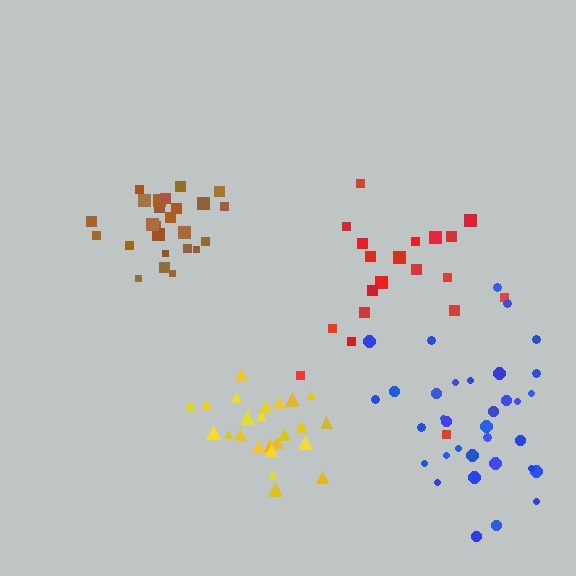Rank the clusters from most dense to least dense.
yellow, brown, blue, red.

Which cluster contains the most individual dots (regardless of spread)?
Blue (34).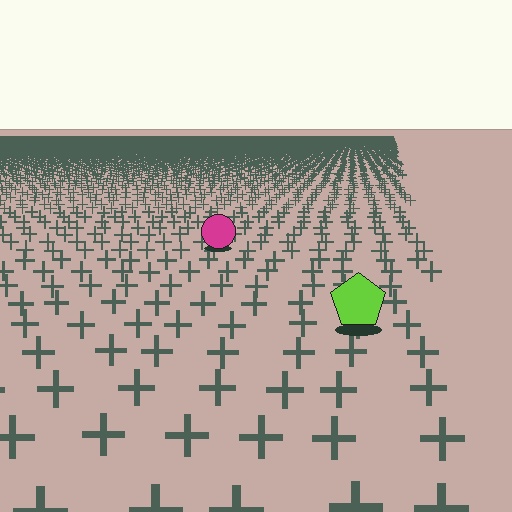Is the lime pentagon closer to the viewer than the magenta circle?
Yes. The lime pentagon is closer — you can tell from the texture gradient: the ground texture is coarser near it.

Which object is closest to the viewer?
The lime pentagon is closest. The texture marks near it are larger and more spread out.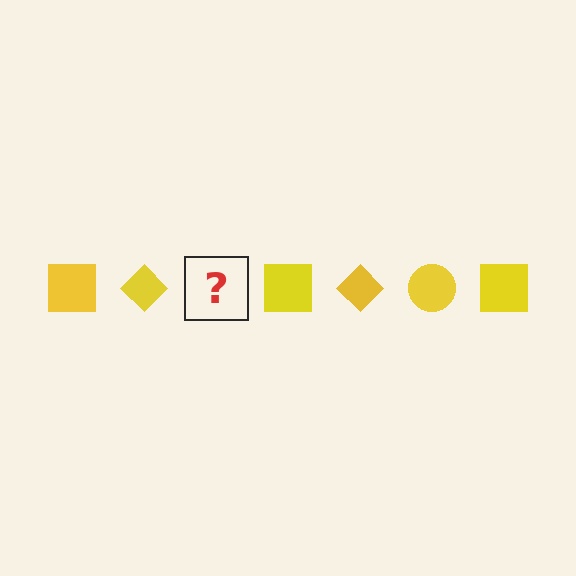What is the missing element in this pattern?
The missing element is a yellow circle.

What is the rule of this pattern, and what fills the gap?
The rule is that the pattern cycles through square, diamond, circle shapes in yellow. The gap should be filled with a yellow circle.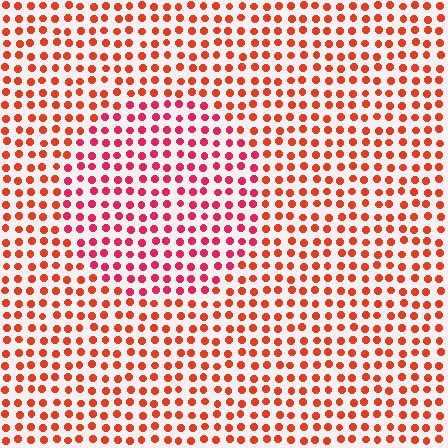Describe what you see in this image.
The image is filled with small red elements in a uniform arrangement. A circle-shaped region is visible where the elements are tinted to a slightly different hue, forming a subtle color boundary.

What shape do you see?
I see a circle.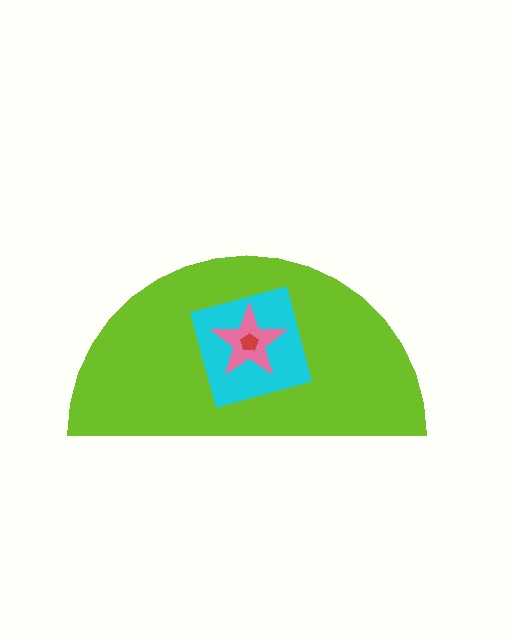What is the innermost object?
The red pentagon.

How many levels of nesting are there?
4.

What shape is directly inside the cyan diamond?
The pink star.